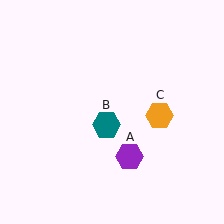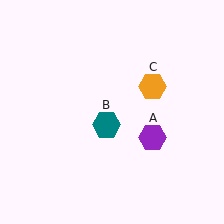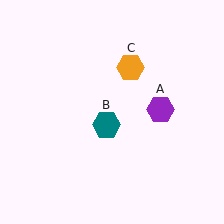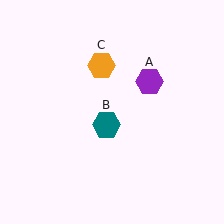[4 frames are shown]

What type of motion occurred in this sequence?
The purple hexagon (object A), orange hexagon (object C) rotated counterclockwise around the center of the scene.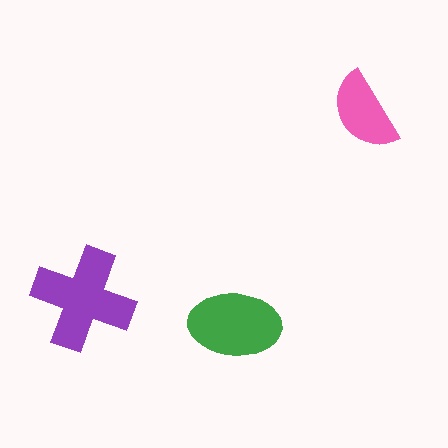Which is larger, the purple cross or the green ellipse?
The purple cross.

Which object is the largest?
The purple cross.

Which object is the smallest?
The pink semicircle.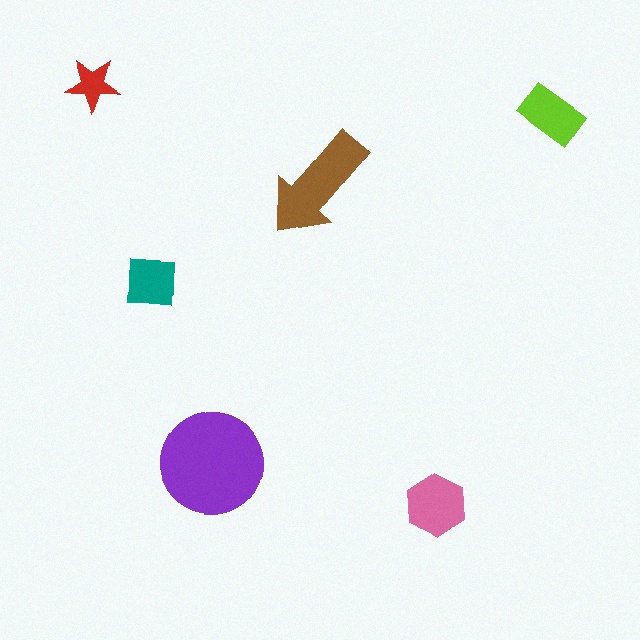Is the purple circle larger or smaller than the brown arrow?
Larger.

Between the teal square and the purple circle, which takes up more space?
The purple circle.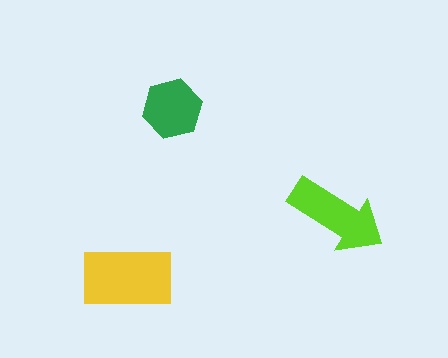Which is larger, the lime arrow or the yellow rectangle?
The yellow rectangle.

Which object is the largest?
The yellow rectangle.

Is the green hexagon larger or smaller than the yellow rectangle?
Smaller.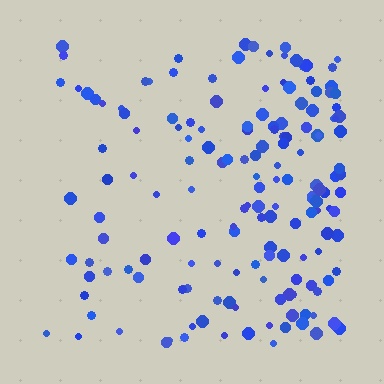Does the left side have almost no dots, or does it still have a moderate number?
Still a moderate number, just noticeably fewer than the right.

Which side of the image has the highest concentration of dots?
The right.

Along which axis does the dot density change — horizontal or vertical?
Horizontal.